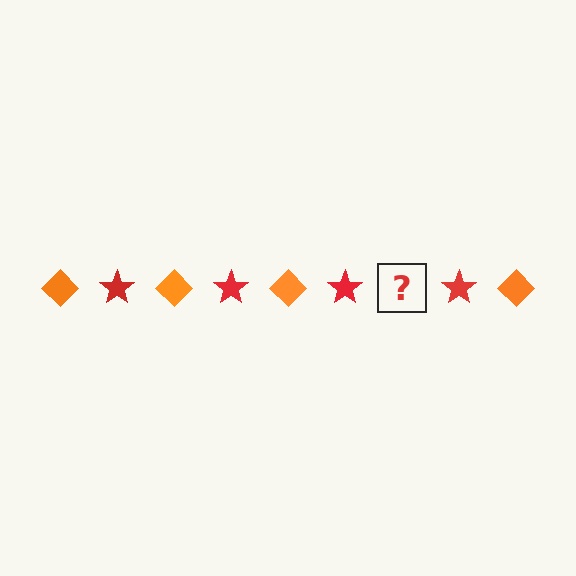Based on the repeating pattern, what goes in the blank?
The blank should be an orange diamond.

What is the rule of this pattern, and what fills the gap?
The rule is that the pattern alternates between orange diamond and red star. The gap should be filled with an orange diamond.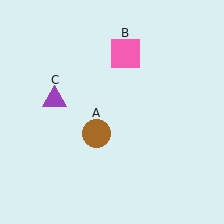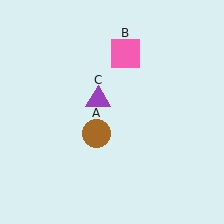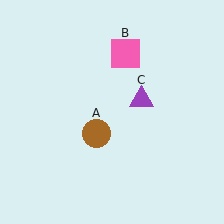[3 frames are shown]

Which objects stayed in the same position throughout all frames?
Brown circle (object A) and pink square (object B) remained stationary.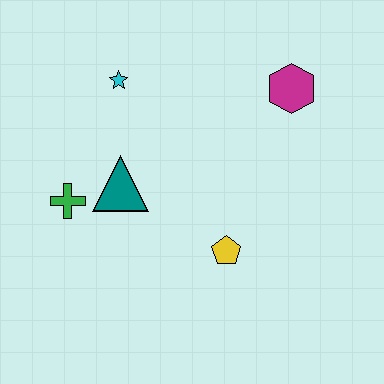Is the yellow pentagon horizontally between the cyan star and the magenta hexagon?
Yes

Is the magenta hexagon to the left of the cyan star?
No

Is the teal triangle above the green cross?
Yes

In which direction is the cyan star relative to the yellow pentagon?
The cyan star is above the yellow pentagon.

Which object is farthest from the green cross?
The magenta hexagon is farthest from the green cross.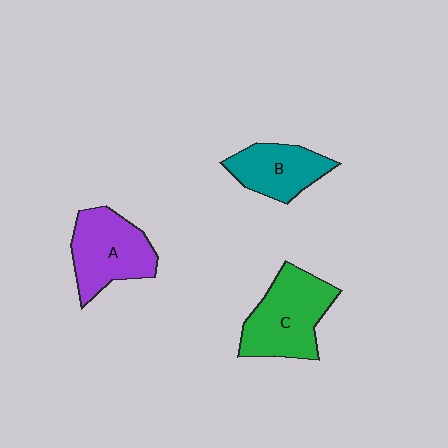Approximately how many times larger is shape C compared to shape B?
Approximately 1.4 times.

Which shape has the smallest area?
Shape B (teal).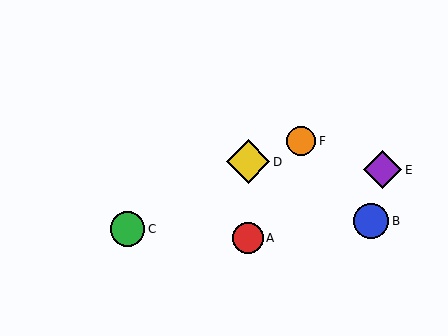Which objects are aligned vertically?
Objects A, D are aligned vertically.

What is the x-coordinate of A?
Object A is at x≈248.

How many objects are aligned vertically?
2 objects (A, D) are aligned vertically.